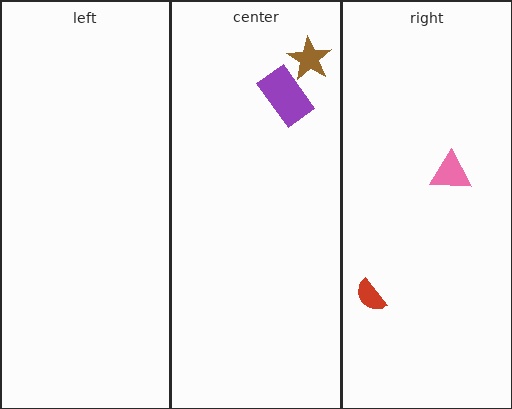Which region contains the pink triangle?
The right region.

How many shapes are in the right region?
2.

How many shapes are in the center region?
2.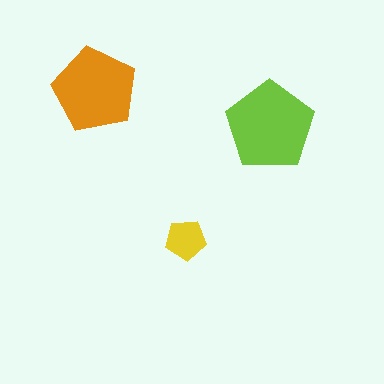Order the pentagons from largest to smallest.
the lime one, the orange one, the yellow one.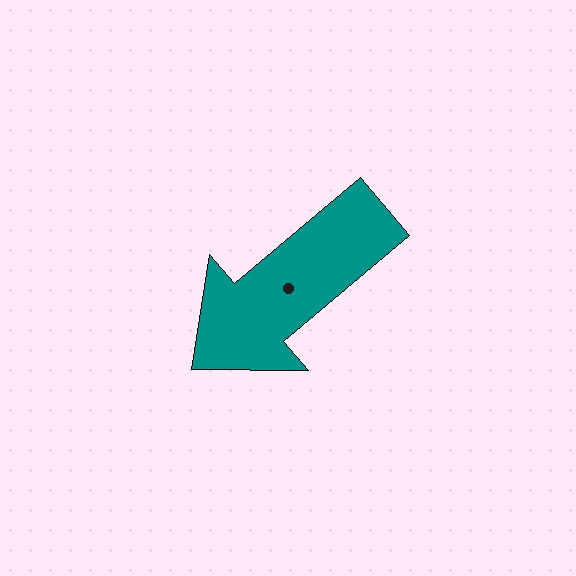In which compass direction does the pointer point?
Southwest.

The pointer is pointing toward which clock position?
Roughly 8 o'clock.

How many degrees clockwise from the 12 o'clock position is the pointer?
Approximately 230 degrees.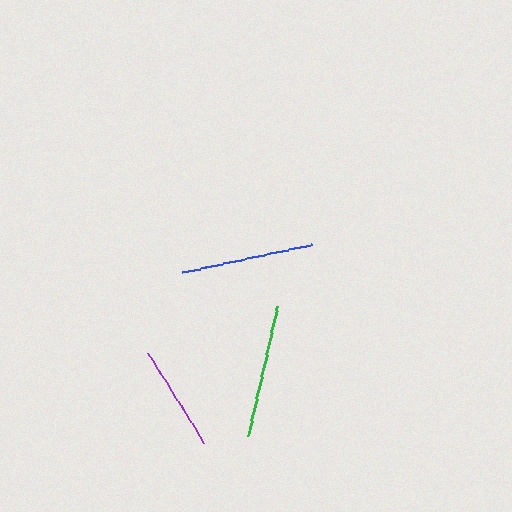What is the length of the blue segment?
The blue segment is approximately 132 pixels long.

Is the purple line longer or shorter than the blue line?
The blue line is longer than the purple line.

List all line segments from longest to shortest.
From longest to shortest: blue, green, purple.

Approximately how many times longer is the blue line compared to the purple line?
The blue line is approximately 1.2 times the length of the purple line.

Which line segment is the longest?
The blue line is the longest at approximately 132 pixels.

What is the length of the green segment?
The green segment is approximately 132 pixels long.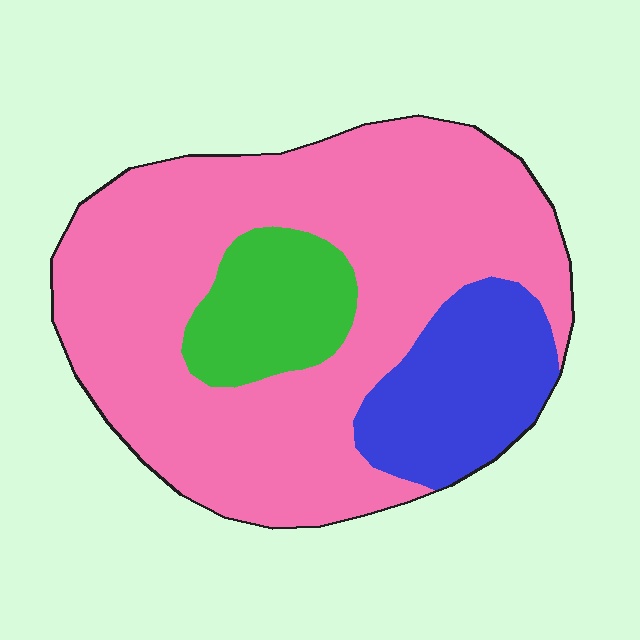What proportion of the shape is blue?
Blue covers roughly 15% of the shape.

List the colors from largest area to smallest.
From largest to smallest: pink, blue, green.